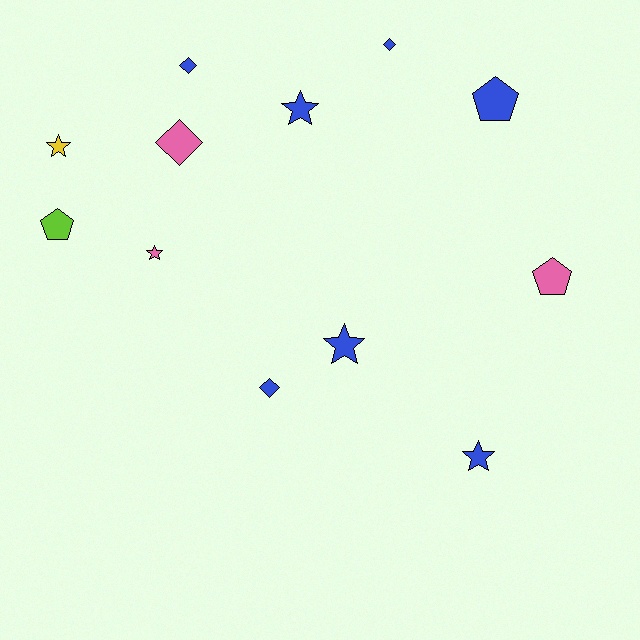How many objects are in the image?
There are 12 objects.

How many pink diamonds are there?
There is 1 pink diamond.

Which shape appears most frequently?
Star, with 5 objects.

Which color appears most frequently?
Blue, with 7 objects.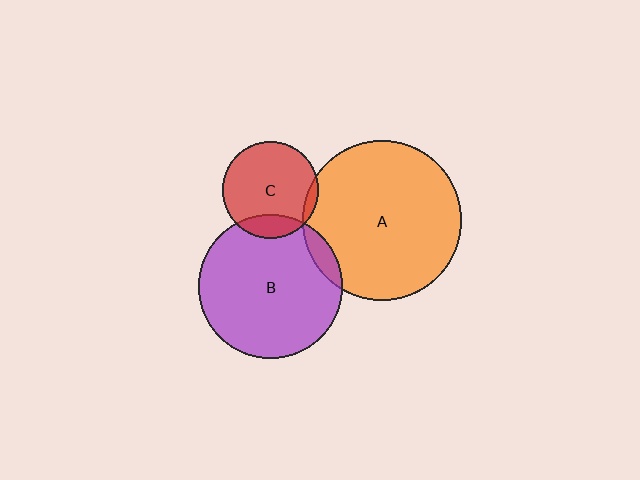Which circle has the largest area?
Circle A (orange).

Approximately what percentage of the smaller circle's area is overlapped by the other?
Approximately 15%.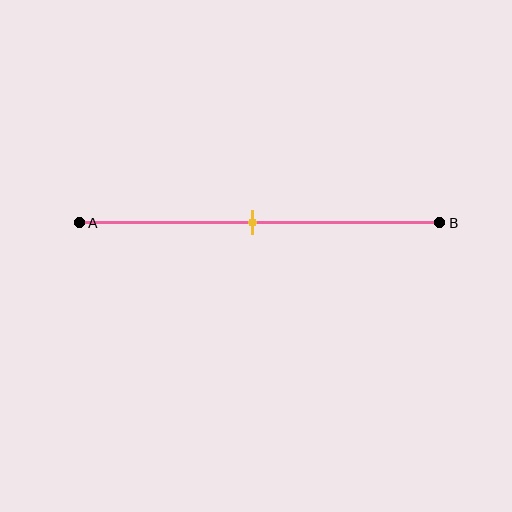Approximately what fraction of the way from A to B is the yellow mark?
The yellow mark is approximately 50% of the way from A to B.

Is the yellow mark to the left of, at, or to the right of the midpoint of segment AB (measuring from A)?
The yellow mark is approximately at the midpoint of segment AB.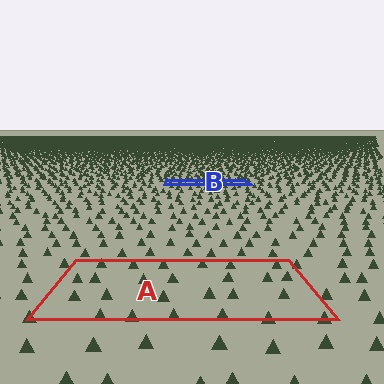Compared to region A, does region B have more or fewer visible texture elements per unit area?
Region B has more texture elements per unit area — they are packed more densely because it is farther away.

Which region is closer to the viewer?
Region A is closer. The texture elements there are larger and more spread out.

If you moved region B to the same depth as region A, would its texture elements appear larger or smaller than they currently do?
They would appear larger. At a closer depth, the same texture elements are projected at a bigger on-screen size.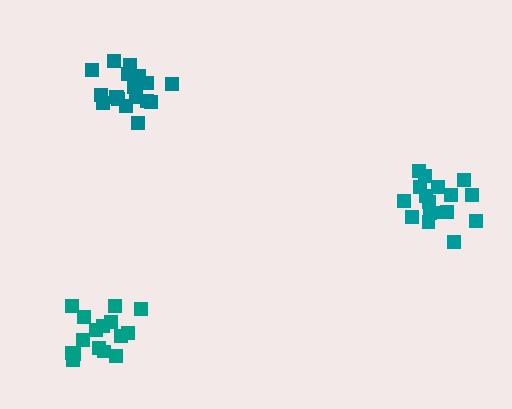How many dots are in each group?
Group 1: 16 dots, Group 2: 17 dots, Group 3: 19 dots (52 total).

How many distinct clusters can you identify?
There are 3 distinct clusters.